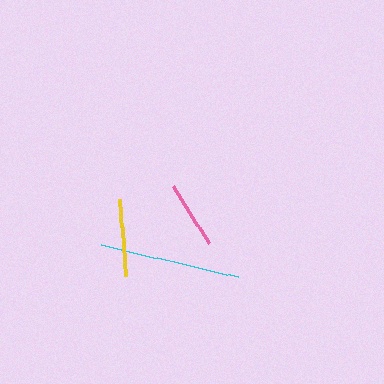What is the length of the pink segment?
The pink segment is approximately 66 pixels long.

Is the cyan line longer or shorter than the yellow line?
The cyan line is longer than the yellow line.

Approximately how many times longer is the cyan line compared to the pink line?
The cyan line is approximately 2.1 times the length of the pink line.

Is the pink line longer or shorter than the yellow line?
The yellow line is longer than the pink line.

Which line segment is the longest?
The cyan line is the longest at approximately 141 pixels.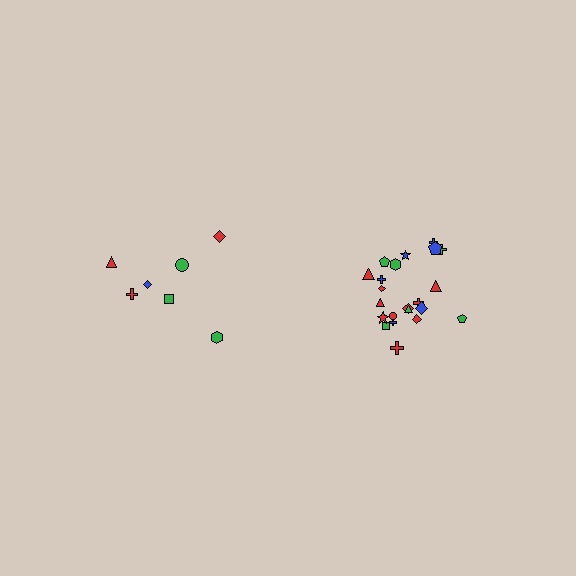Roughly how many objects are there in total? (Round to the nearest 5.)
Roughly 30 objects in total.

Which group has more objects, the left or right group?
The right group.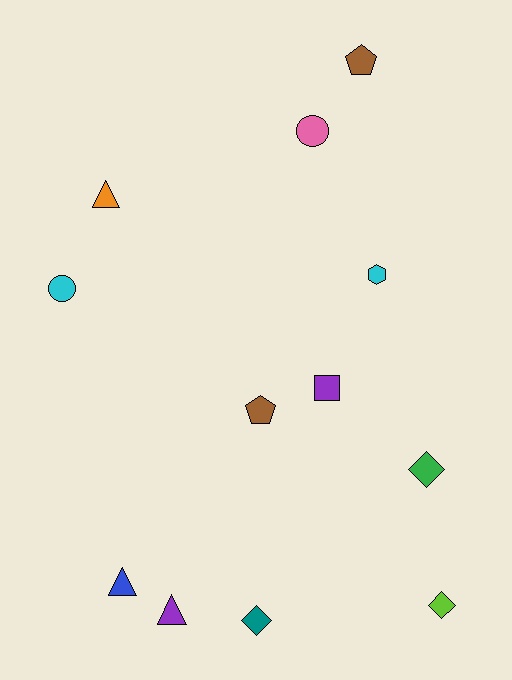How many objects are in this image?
There are 12 objects.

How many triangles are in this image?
There are 3 triangles.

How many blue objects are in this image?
There is 1 blue object.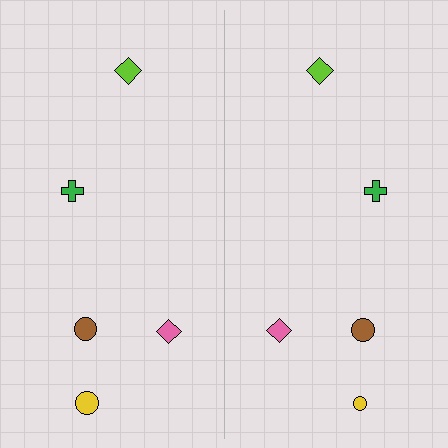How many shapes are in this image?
There are 10 shapes in this image.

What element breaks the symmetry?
The yellow circle on the right side has a different size than its mirror counterpart.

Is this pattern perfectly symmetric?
No, the pattern is not perfectly symmetric. The yellow circle on the right side has a different size than its mirror counterpart.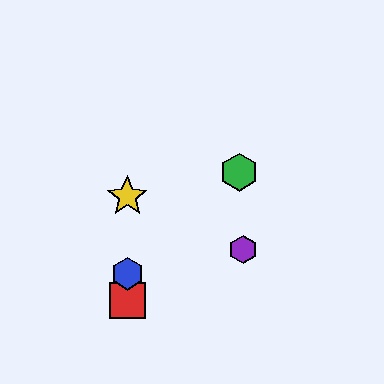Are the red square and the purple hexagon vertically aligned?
No, the red square is at x≈127 and the purple hexagon is at x≈243.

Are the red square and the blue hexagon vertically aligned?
Yes, both are at x≈127.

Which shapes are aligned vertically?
The red square, the blue hexagon, the yellow star are aligned vertically.